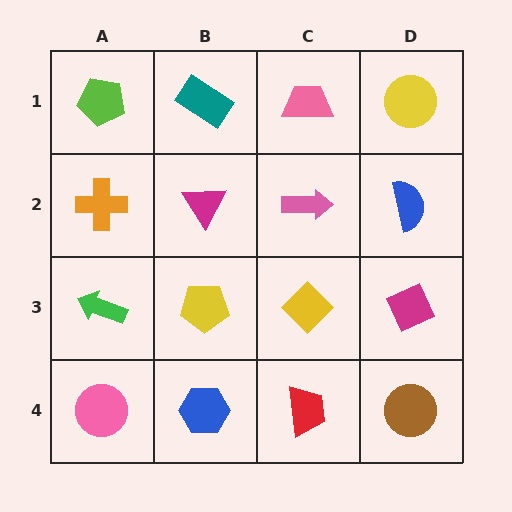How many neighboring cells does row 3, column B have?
4.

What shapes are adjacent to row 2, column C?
A pink trapezoid (row 1, column C), a yellow diamond (row 3, column C), a magenta triangle (row 2, column B), a blue semicircle (row 2, column D).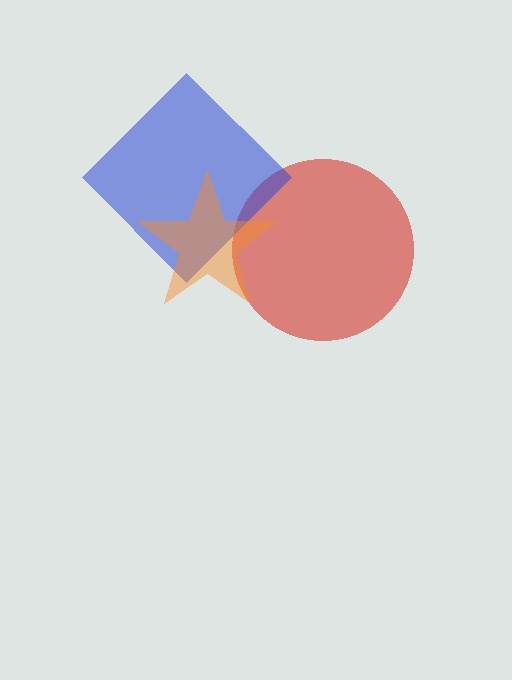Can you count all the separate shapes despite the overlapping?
Yes, there are 3 separate shapes.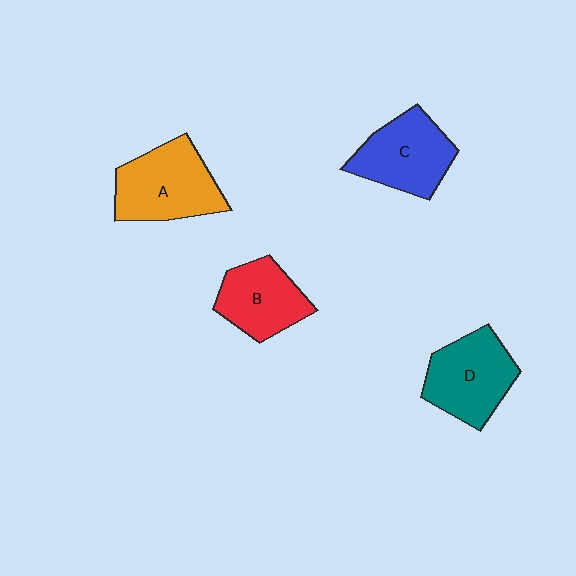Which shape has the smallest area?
Shape B (red).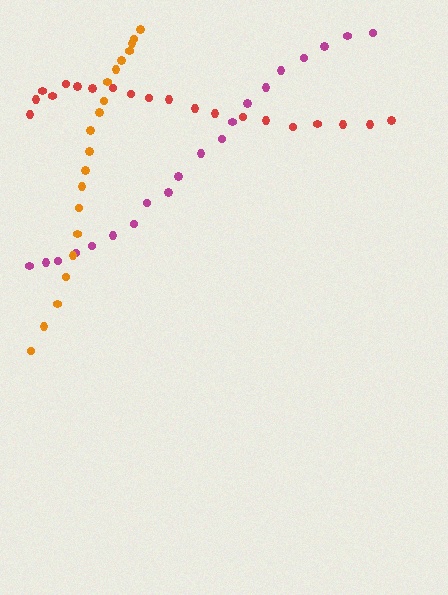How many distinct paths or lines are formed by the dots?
There are 3 distinct paths.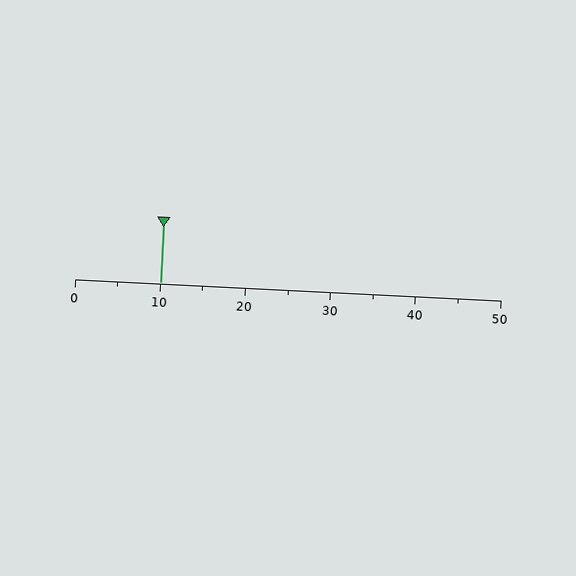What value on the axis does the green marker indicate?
The marker indicates approximately 10.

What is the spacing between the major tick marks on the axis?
The major ticks are spaced 10 apart.